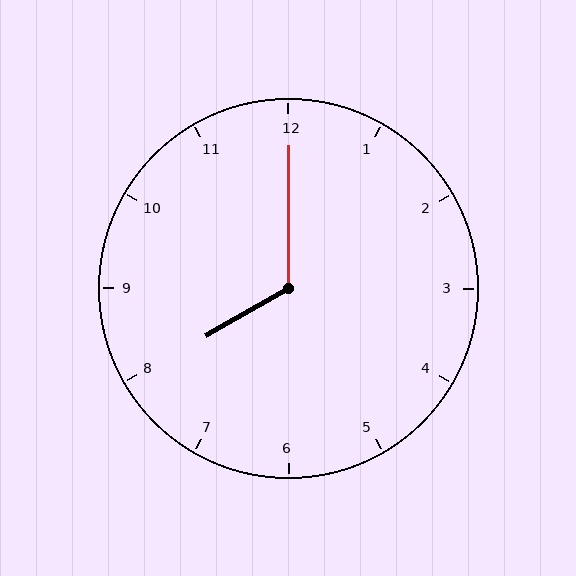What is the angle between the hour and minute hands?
Approximately 120 degrees.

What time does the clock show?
8:00.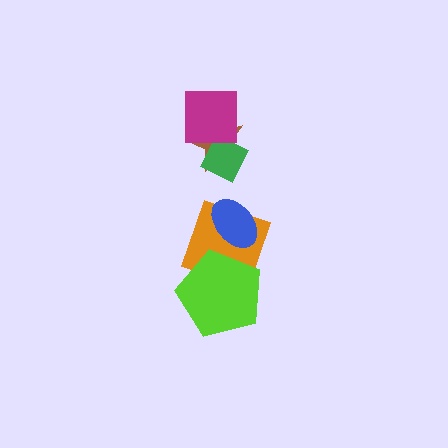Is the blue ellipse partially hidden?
No, no other shape covers it.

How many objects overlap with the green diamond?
2 objects overlap with the green diamond.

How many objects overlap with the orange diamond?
2 objects overlap with the orange diamond.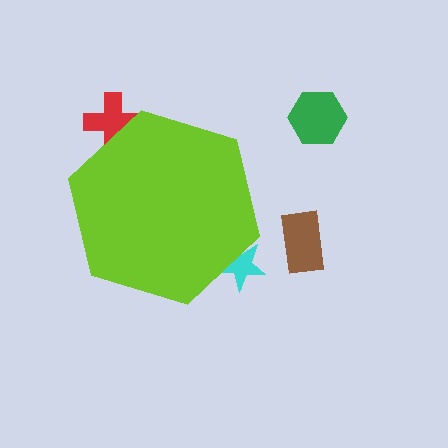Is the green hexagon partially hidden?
No, the green hexagon is fully visible.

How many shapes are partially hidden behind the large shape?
2 shapes are partially hidden.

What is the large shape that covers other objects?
A lime hexagon.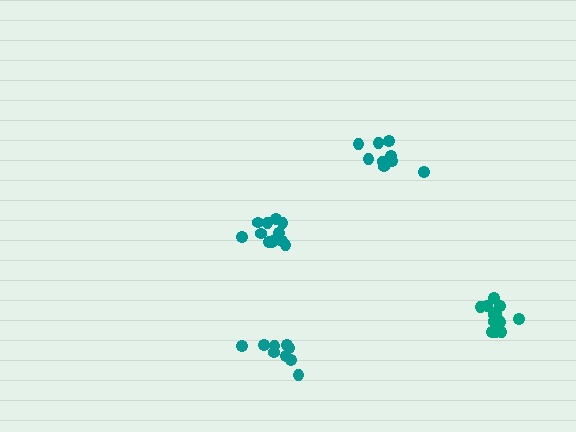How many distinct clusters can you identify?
There are 4 distinct clusters.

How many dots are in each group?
Group 1: 12 dots, Group 2: 11 dots, Group 3: 10 dots, Group 4: 15 dots (48 total).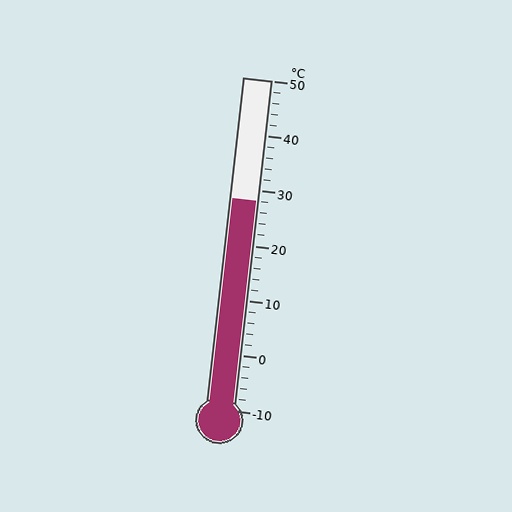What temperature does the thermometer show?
The thermometer shows approximately 28°C.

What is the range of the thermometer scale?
The thermometer scale ranges from -10°C to 50°C.